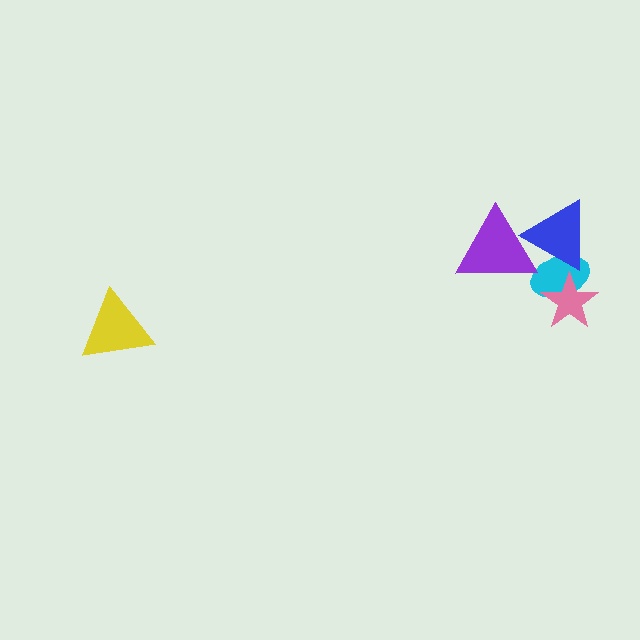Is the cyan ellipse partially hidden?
Yes, it is partially covered by another shape.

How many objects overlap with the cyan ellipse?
3 objects overlap with the cyan ellipse.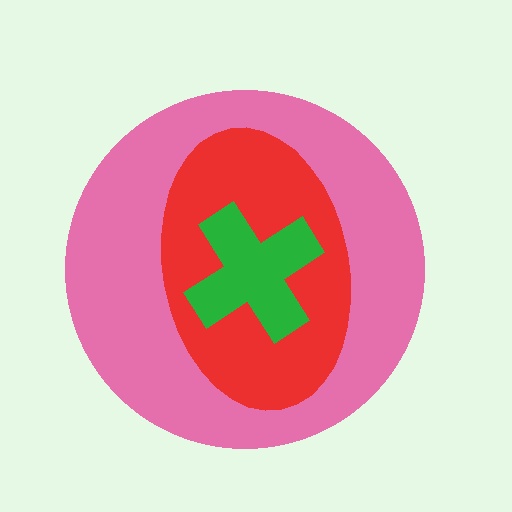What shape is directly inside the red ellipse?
The green cross.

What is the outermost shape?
The pink circle.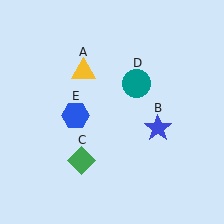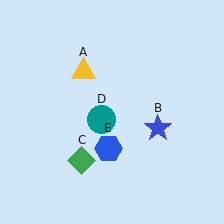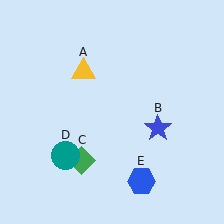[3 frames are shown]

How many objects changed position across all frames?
2 objects changed position: teal circle (object D), blue hexagon (object E).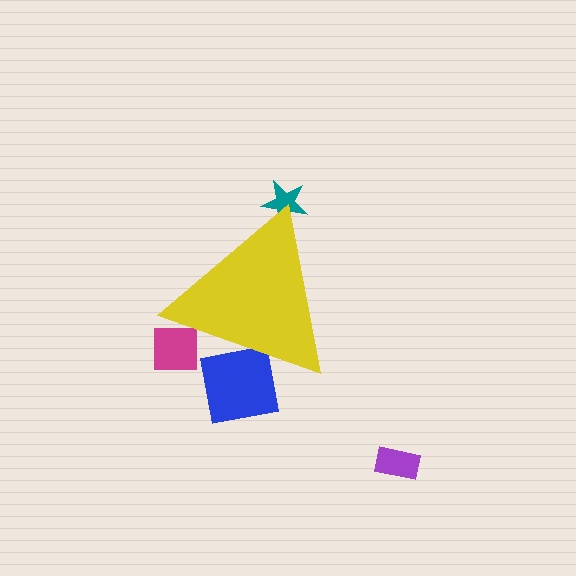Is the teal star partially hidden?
Yes, the teal star is partially hidden behind the yellow triangle.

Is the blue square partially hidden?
Yes, the blue square is partially hidden behind the yellow triangle.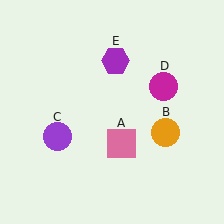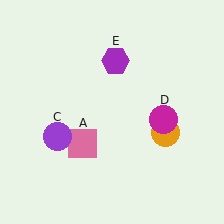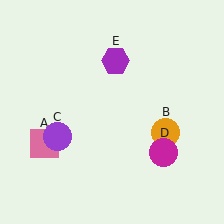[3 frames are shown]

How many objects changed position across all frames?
2 objects changed position: pink square (object A), magenta circle (object D).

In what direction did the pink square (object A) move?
The pink square (object A) moved left.